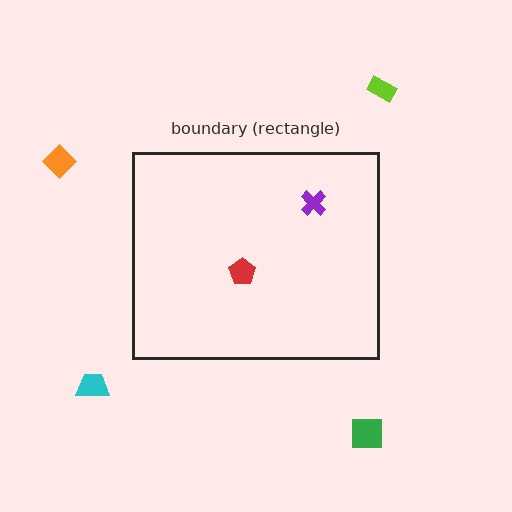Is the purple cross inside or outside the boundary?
Inside.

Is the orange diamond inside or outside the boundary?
Outside.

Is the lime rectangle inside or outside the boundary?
Outside.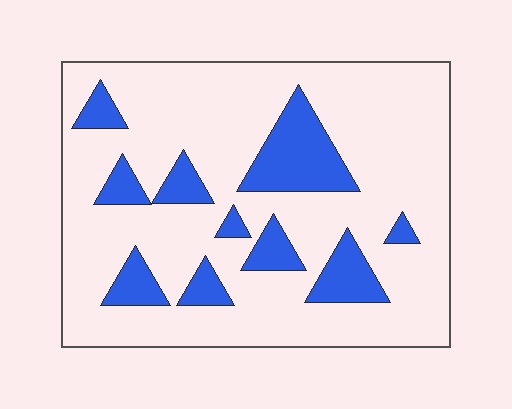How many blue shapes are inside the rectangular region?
10.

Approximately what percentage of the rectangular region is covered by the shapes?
Approximately 20%.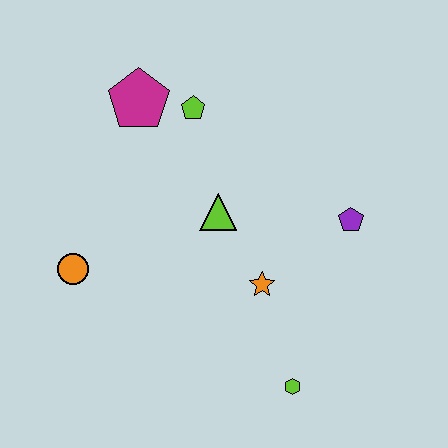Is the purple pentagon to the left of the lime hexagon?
No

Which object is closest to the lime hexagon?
The orange star is closest to the lime hexagon.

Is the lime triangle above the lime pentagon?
No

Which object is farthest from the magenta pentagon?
The lime hexagon is farthest from the magenta pentagon.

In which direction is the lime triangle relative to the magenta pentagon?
The lime triangle is below the magenta pentagon.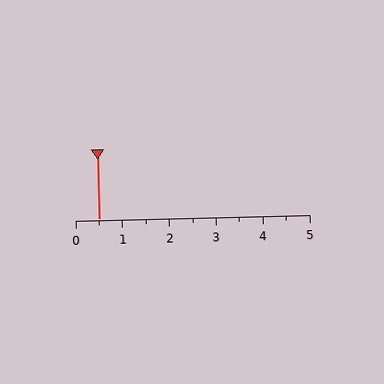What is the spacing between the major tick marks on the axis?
The major ticks are spaced 1 apart.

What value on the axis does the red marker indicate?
The marker indicates approximately 0.5.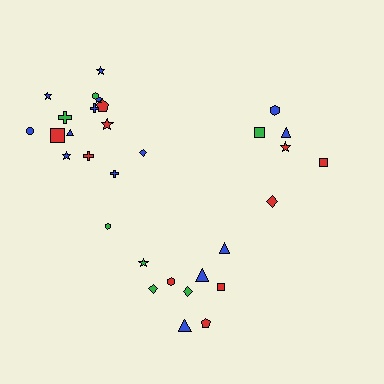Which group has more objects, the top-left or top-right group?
The top-left group.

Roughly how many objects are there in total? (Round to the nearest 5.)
Roughly 30 objects in total.